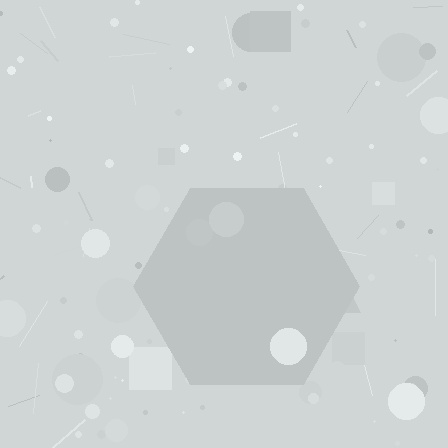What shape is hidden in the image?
A hexagon is hidden in the image.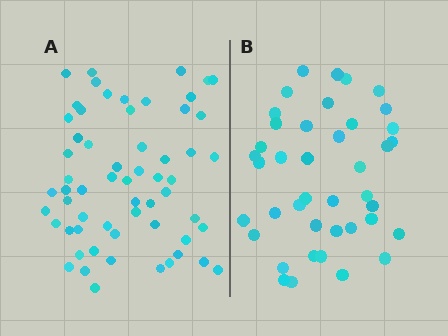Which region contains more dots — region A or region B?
Region A (the left region) has more dots.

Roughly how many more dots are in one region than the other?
Region A has approximately 20 more dots than region B.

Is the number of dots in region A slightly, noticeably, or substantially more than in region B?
Region A has substantially more. The ratio is roughly 1.5 to 1.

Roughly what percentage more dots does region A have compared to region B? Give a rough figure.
About 45% more.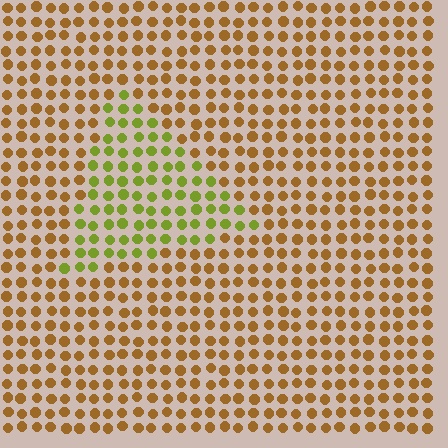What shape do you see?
I see a triangle.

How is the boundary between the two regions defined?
The boundary is defined purely by a slight shift in hue (about 46 degrees). Spacing, size, and orientation are identical on both sides.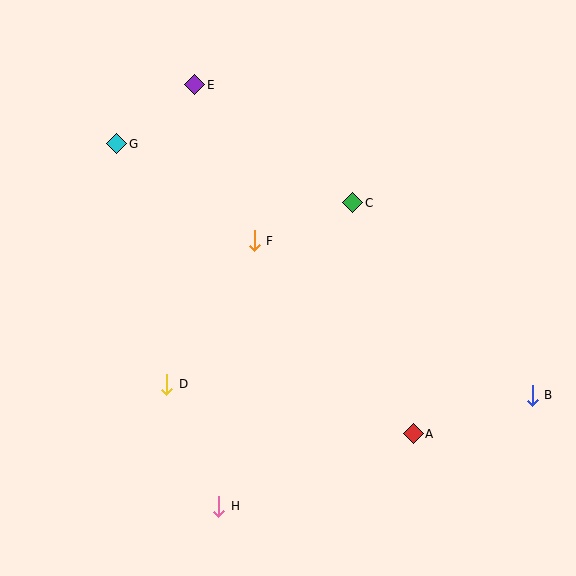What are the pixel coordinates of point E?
Point E is at (195, 85).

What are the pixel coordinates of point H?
Point H is at (219, 506).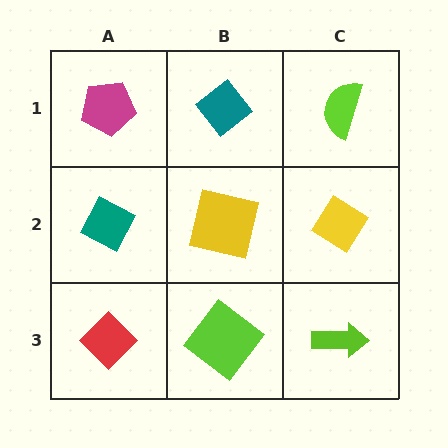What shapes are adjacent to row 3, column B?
A yellow square (row 2, column B), a red diamond (row 3, column A), a lime arrow (row 3, column C).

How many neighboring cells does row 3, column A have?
2.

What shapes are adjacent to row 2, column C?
A lime semicircle (row 1, column C), a lime arrow (row 3, column C), a yellow square (row 2, column B).